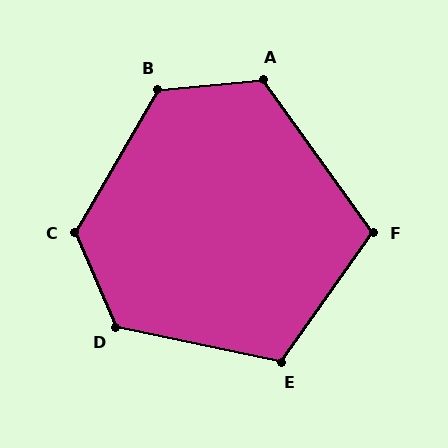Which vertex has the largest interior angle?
C, at approximately 126 degrees.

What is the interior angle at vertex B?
Approximately 126 degrees (obtuse).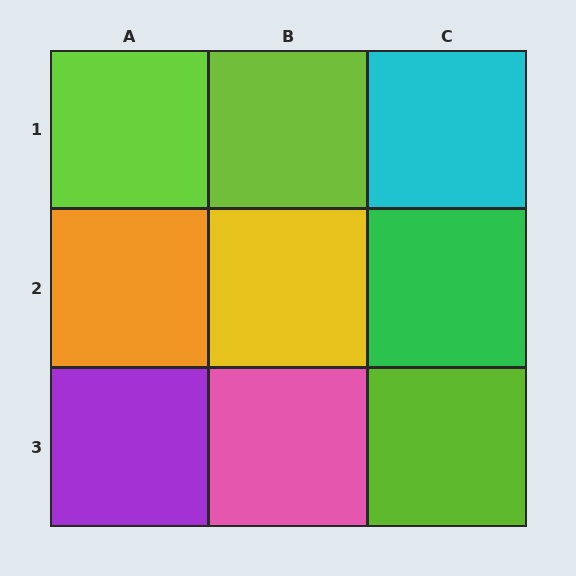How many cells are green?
1 cell is green.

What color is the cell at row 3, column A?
Purple.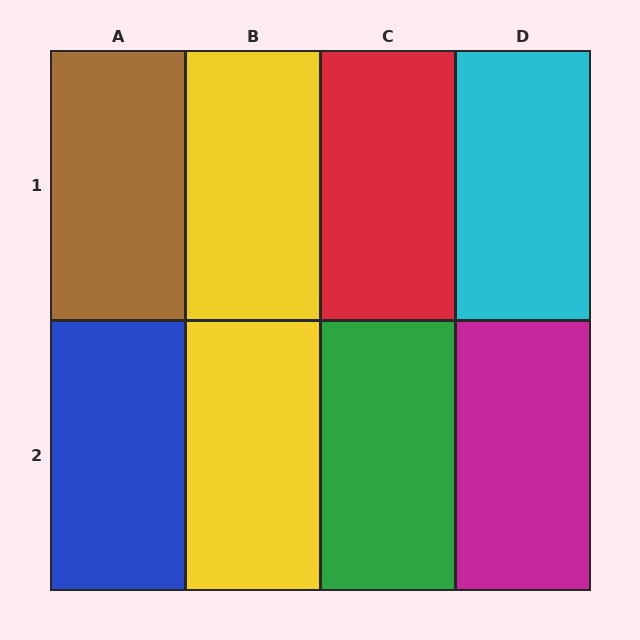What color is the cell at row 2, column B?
Yellow.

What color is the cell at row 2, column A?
Blue.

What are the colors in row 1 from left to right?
Brown, yellow, red, cyan.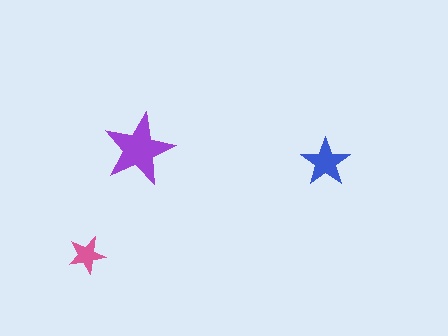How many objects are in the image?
There are 3 objects in the image.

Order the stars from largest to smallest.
the purple one, the blue one, the pink one.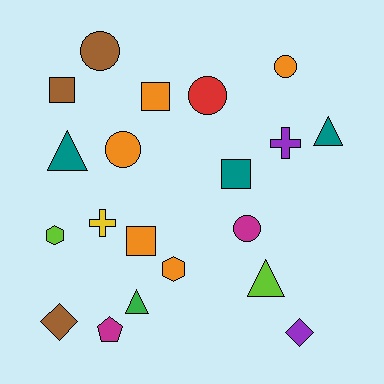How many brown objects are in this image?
There are 3 brown objects.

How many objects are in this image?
There are 20 objects.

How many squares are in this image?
There are 4 squares.